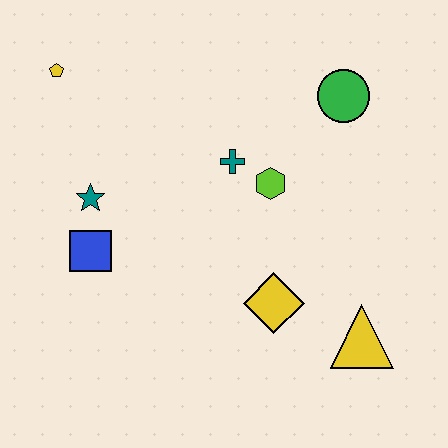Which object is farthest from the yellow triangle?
The yellow pentagon is farthest from the yellow triangle.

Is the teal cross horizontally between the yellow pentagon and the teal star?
No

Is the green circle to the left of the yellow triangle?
Yes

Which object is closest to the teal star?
The blue square is closest to the teal star.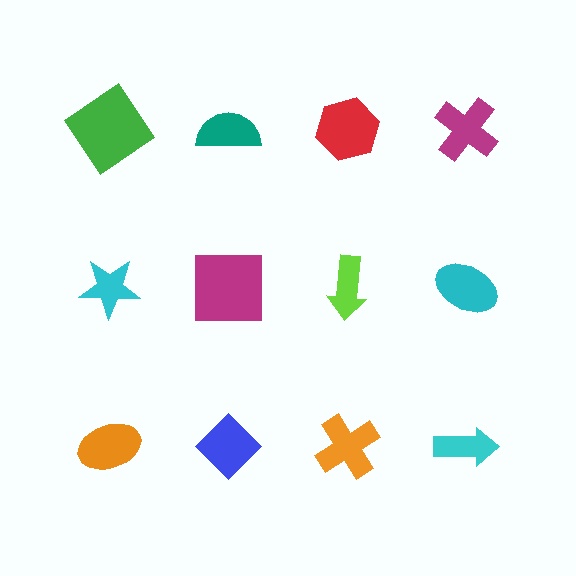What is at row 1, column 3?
A red hexagon.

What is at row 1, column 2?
A teal semicircle.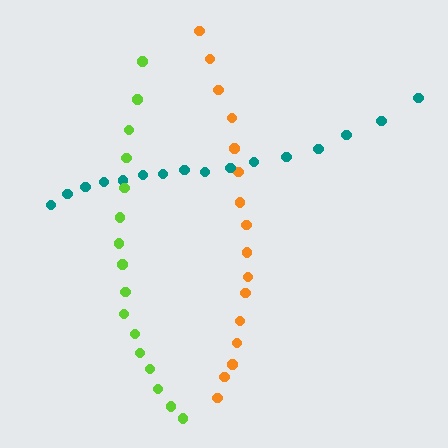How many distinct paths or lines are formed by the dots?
There are 3 distinct paths.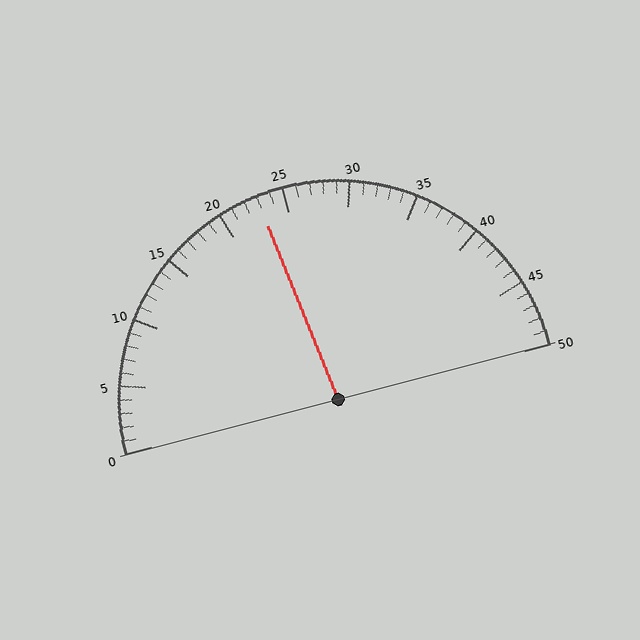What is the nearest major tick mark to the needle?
The nearest major tick mark is 25.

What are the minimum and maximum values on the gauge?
The gauge ranges from 0 to 50.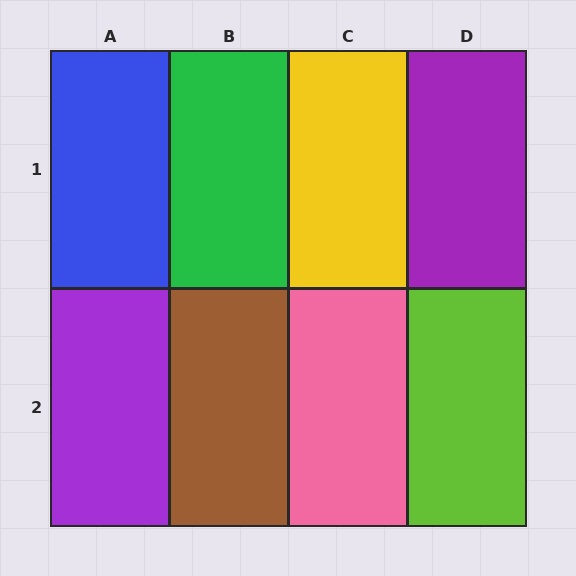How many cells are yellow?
1 cell is yellow.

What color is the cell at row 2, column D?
Lime.